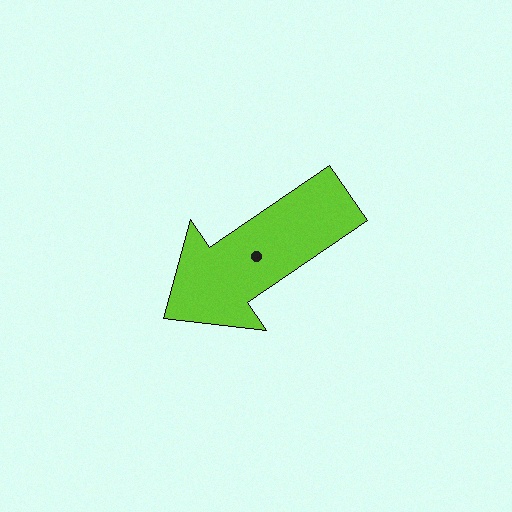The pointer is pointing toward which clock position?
Roughly 8 o'clock.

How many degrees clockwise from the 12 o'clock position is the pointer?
Approximately 236 degrees.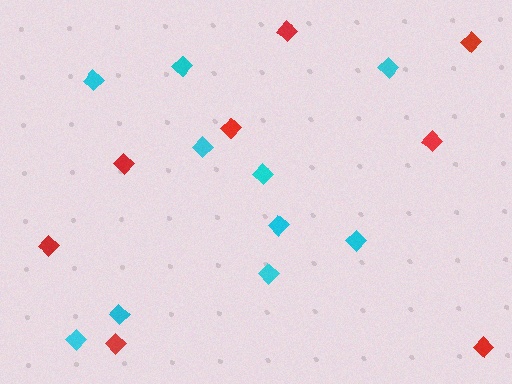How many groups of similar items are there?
There are 2 groups: one group of cyan diamonds (10) and one group of red diamonds (8).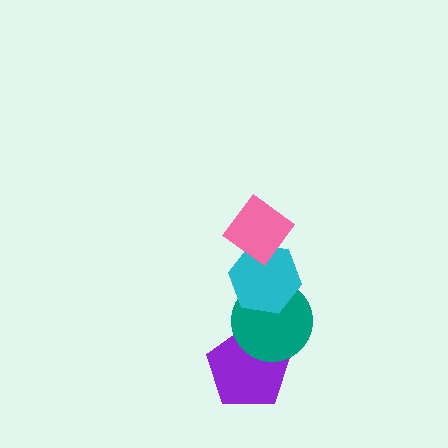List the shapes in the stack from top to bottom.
From top to bottom: the pink diamond, the cyan hexagon, the teal circle, the purple pentagon.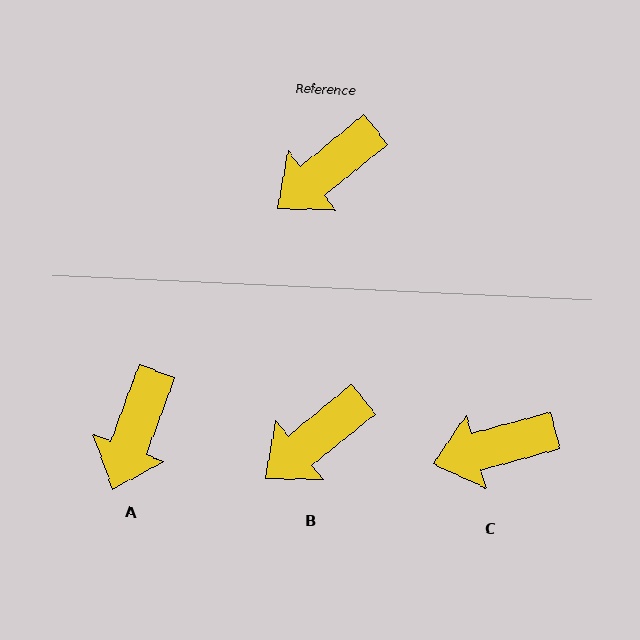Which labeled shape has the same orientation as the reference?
B.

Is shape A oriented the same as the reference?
No, it is off by about 30 degrees.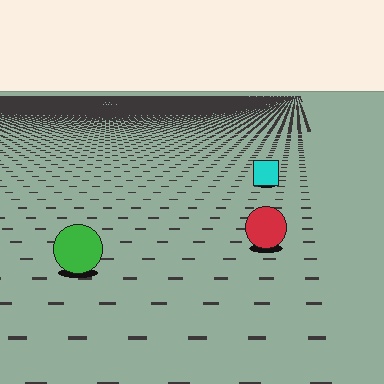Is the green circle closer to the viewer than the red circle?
Yes. The green circle is closer — you can tell from the texture gradient: the ground texture is coarser near it.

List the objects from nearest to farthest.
From nearest to farthest: the green circle, the red circle, the cyan square.